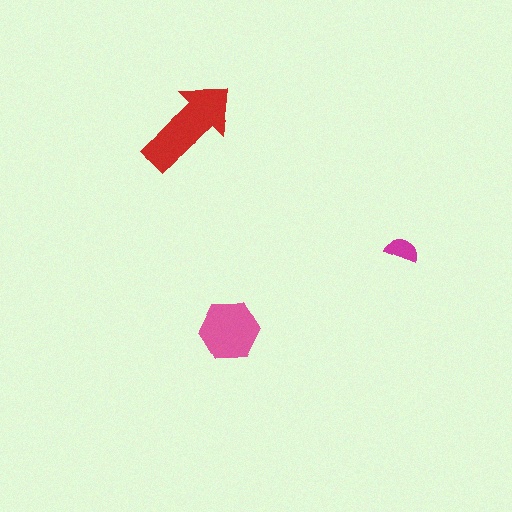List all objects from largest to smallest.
The red arrow, the pink hexagon, the magenta semicircle.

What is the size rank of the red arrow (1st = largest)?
1st.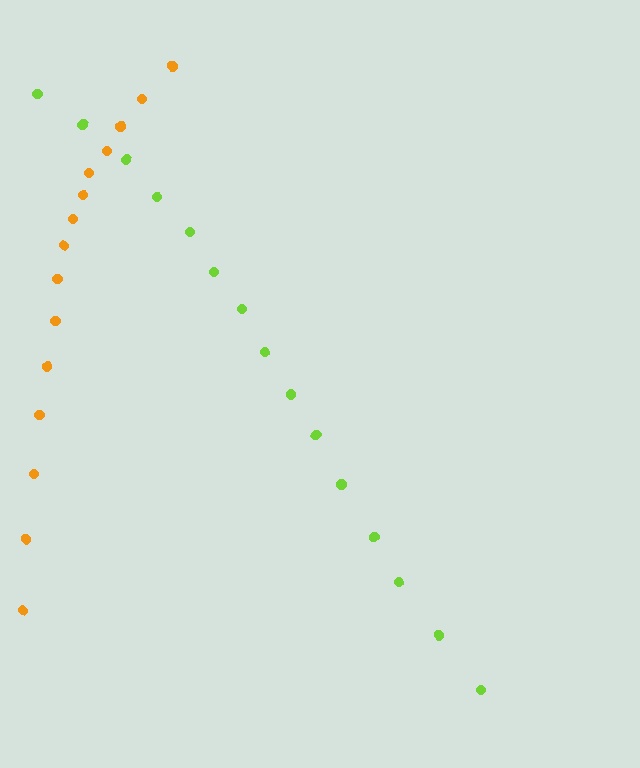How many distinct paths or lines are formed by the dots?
There are 2 distinct paths.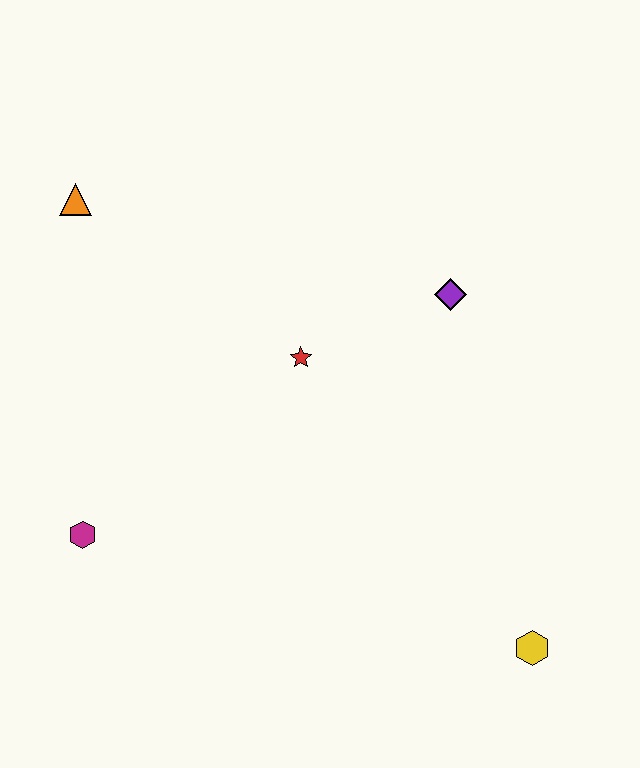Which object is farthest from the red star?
The yellow hexagon is farthest from the red star.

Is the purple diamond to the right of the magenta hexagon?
Yes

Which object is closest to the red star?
The purple diamond is closest to the red star.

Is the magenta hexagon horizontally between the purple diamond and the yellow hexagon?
No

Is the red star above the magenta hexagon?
Yes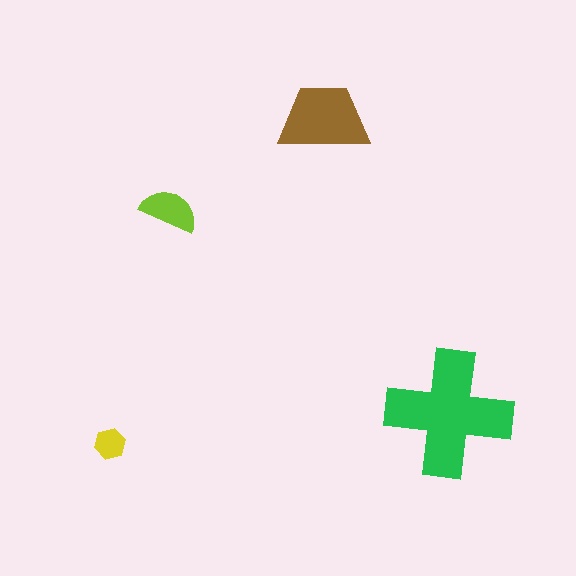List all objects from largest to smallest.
The green cross, the brown trapezoid, the lime semicircle, the yellow hexagon.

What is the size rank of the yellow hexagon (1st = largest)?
4th.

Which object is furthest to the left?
The yellow hexagon is leftmost.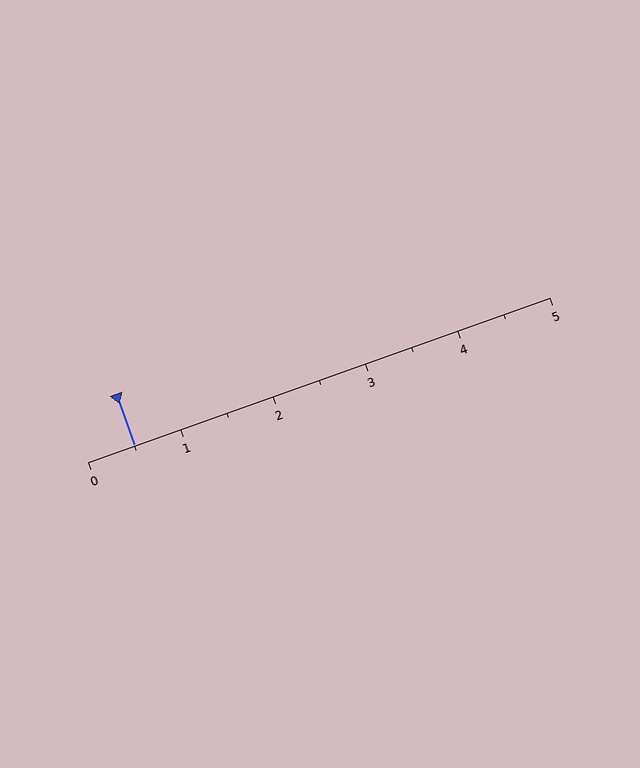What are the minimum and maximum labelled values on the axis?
The axis runs from 0 to 5.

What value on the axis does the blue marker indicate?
The marker indicates approximately 0.5.